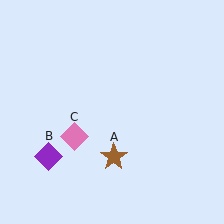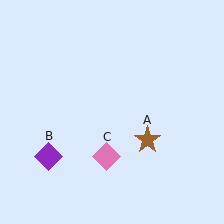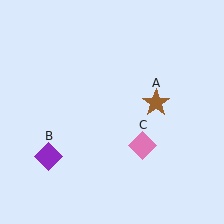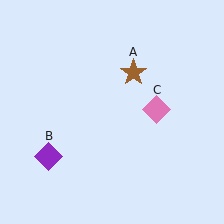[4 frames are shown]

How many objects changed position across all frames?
2 objects changed position: brown star (object A), pink diamond (object C).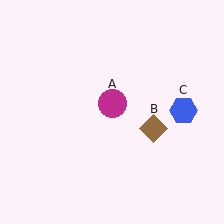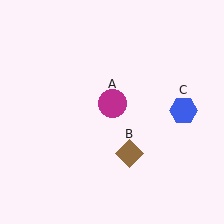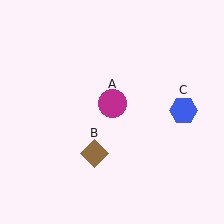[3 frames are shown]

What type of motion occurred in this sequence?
The brown diamond (object B) rotated clockwise around the center of the scene.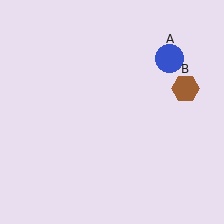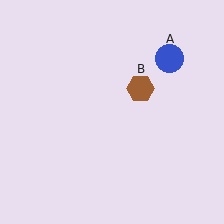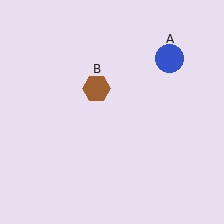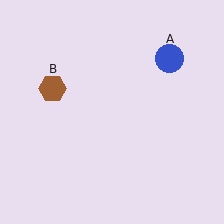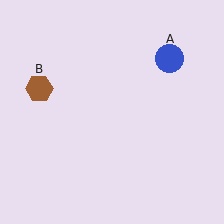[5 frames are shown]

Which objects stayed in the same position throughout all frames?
Blue circle (object A) remained stationary.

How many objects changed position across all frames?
1 object changed position: brown hexagon (object B).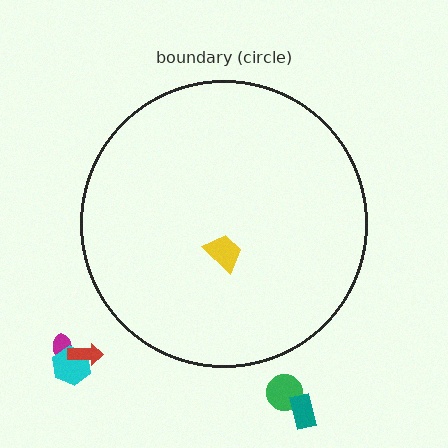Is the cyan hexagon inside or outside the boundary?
Outside.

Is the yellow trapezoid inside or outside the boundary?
Inside.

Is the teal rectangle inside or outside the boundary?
Outside.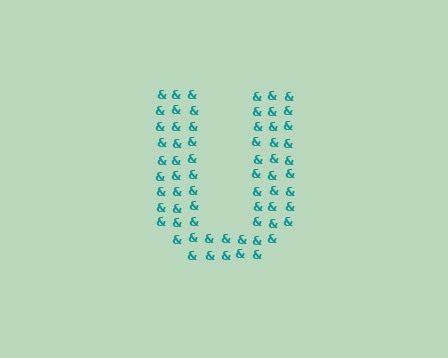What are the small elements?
The small elements are ampersands.